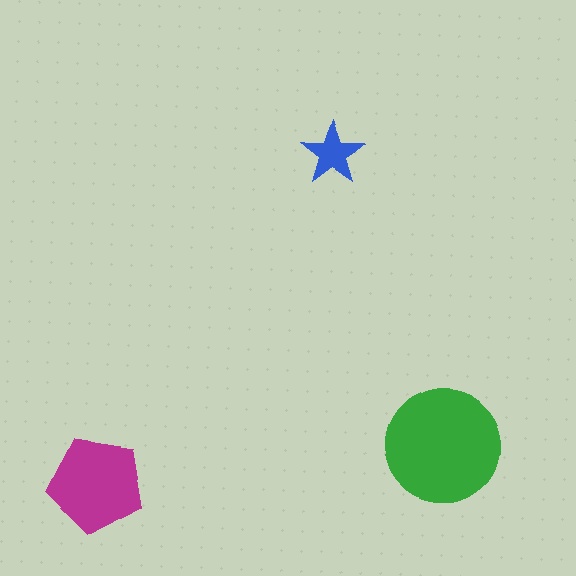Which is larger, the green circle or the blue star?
The green circle.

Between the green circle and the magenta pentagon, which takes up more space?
The green circle.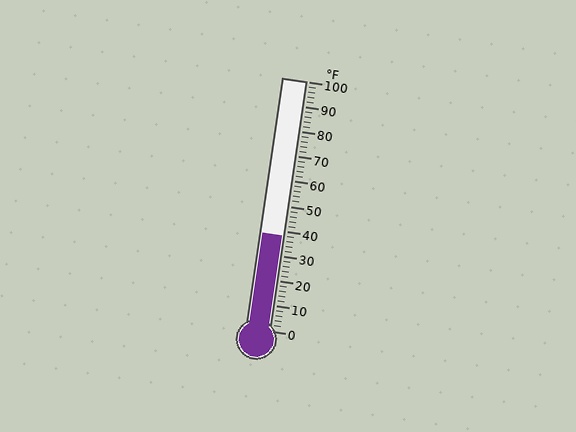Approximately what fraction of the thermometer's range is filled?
The thermometer is filled to approximately 40% of its range.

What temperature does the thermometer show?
The thermometer shows approximately 38°F.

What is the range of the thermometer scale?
The thermometer scale ranges from 0°F to 100°F.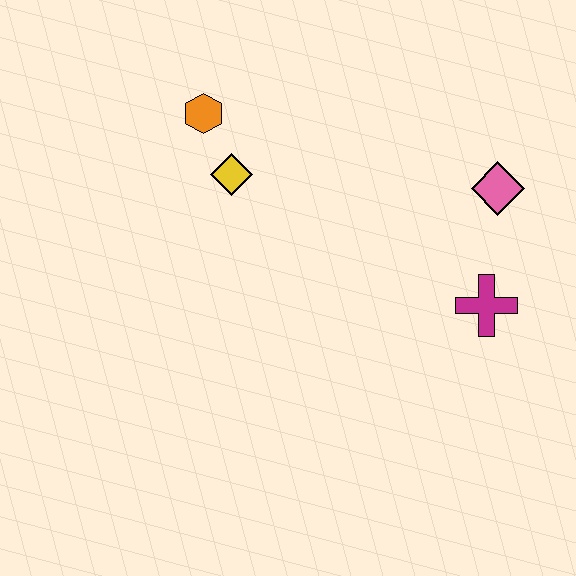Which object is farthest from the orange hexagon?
The magenta cross is farthest from the orange hexagon.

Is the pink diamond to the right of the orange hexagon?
Yes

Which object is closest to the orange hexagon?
The yellow diamond is closest to the orange hexagon.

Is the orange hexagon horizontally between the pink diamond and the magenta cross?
No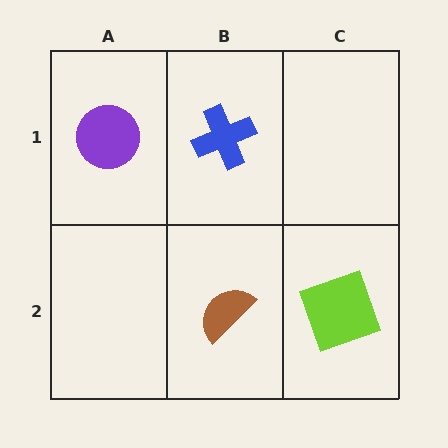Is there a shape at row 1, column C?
No, that cell is empty.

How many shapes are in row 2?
2 shapes.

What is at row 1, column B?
A blue cross.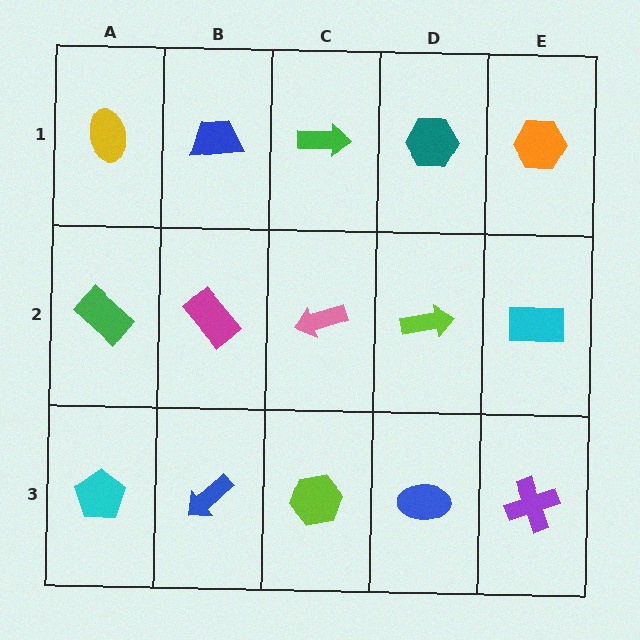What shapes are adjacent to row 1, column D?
A lime arrow (row 2, column D), a green arrow (row 1, column C), an orange hexagon (row 1, column E).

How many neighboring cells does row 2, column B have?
4.